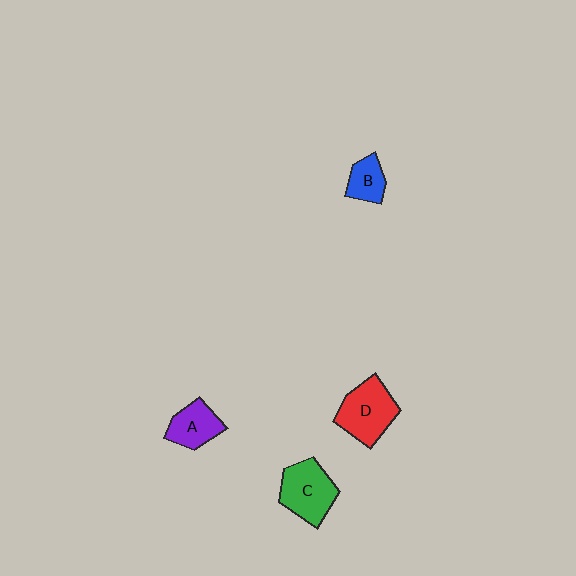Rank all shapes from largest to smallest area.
From largest to smallest: D (red), C (green), A (purple), B (blue).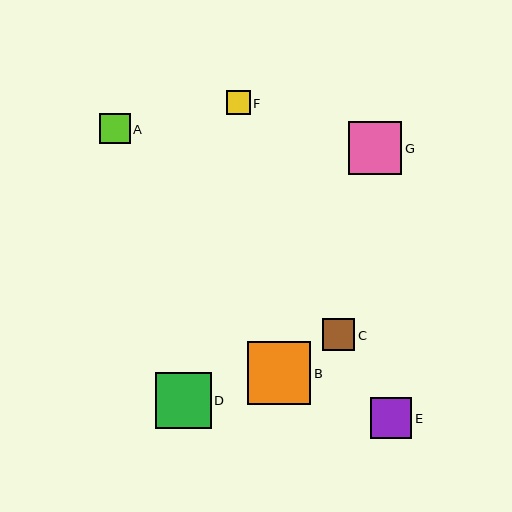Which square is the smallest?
Square F is the smallest with a size of approximately 24 pixels.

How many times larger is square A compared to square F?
Square A is approximately 1.3 times the size of square F.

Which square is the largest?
Square B is the largest with a size of approximately 63 pixels.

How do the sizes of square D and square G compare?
Square D and square G are approximately the same size.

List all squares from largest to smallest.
From largest to smallest: B, D, G, E, C, A, F.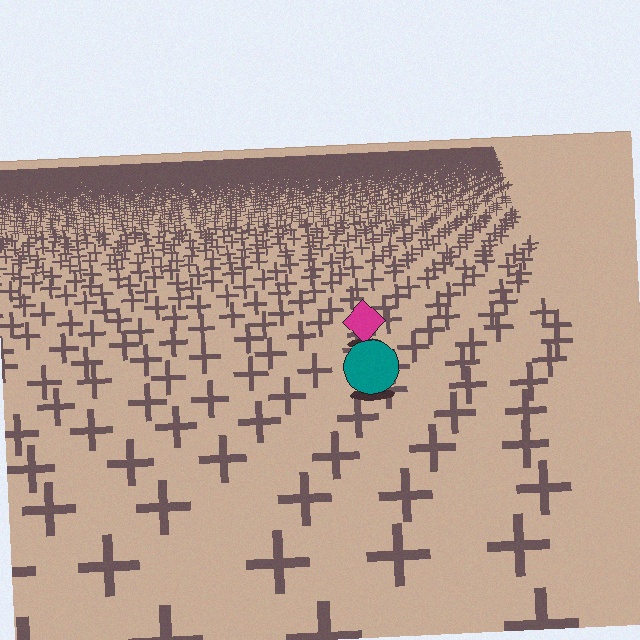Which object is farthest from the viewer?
The magenta diamond is farthest from the viewer. It appears smaller and the ground texture around it is denser.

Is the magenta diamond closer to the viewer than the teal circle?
No. The teal circle is closer — you can tell from the texture gradient: the ground texture is coarser near it.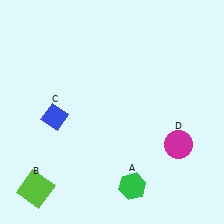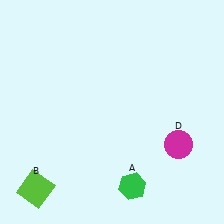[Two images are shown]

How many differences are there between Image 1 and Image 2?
There is 1 difference between the two images.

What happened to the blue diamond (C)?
The blue diamond (C) was removed in Image 2. It was in the bottom-left area of Image 1.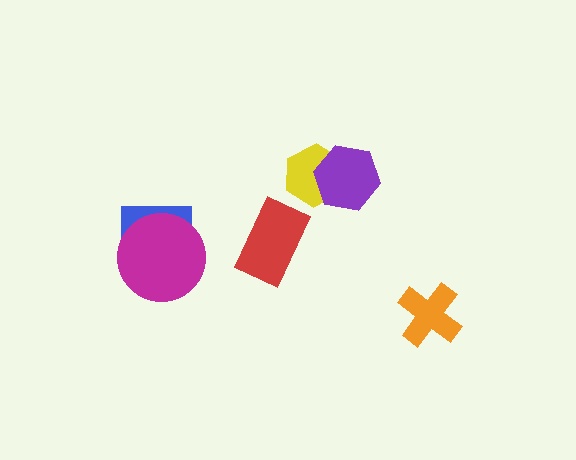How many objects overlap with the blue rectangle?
1 object overlaps with the blue rectangle.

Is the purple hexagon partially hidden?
No, no other shape covers it.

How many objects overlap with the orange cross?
0 objects overlap with the orange cross.